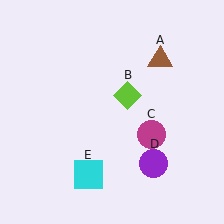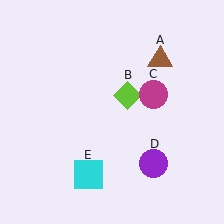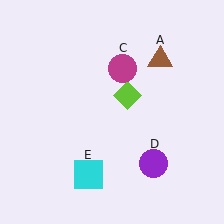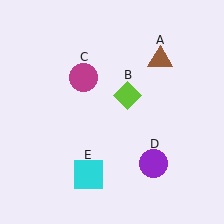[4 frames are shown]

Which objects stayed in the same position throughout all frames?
Brown triangle (object A) and lime diamond (object B) and purple circle (object D) and cyan square (object E) remained stationary.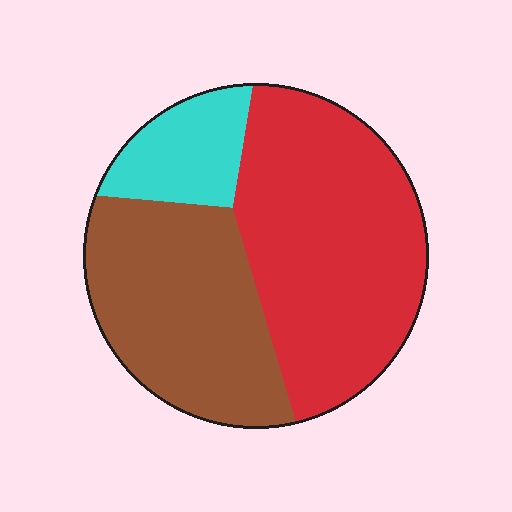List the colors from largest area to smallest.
From largest to smallest: red, brown, cyan.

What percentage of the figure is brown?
Brown covers 37% of the figure.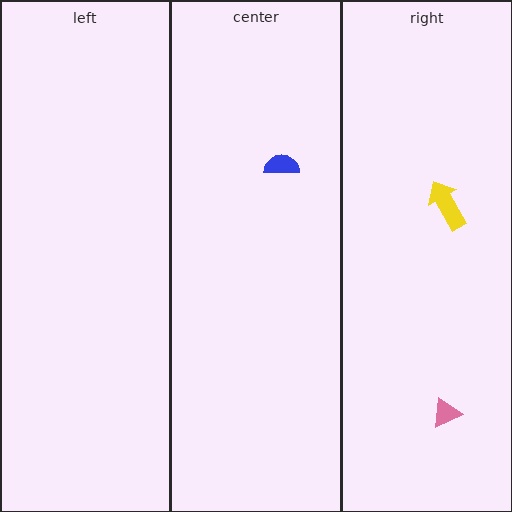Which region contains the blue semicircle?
The center region.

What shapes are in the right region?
The yellow arrow, the pink triangle.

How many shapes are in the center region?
1.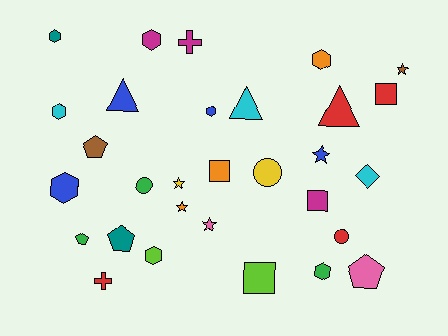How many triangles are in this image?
There are 3 triangles.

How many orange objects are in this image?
There are 3 orange objects.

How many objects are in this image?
There are 30 objects.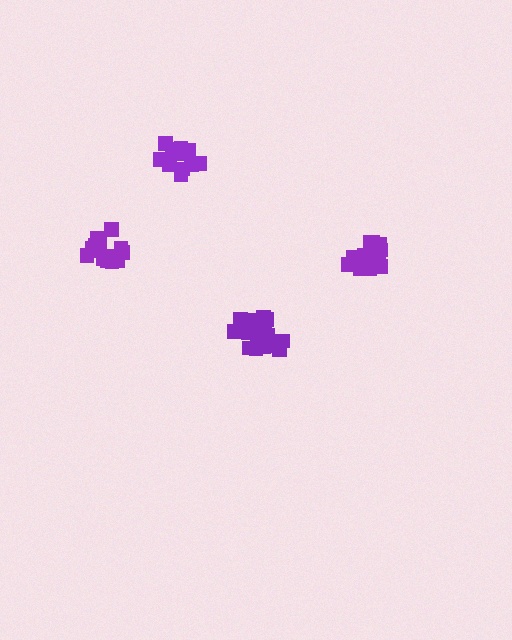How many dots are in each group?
Group 1: 16 dots, Group 2: 13 dots, Group 3: 18 dots, Group 4: 18 dots (65 total).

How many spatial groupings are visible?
There are 4 spatial groupings.